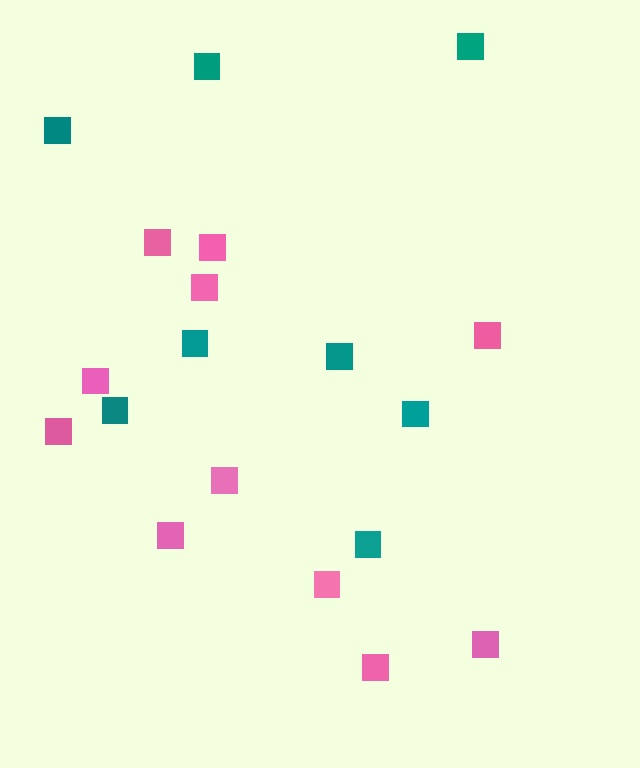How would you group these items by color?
There are 2 groups: one group of pink squares (11) and one group of teal squares (8).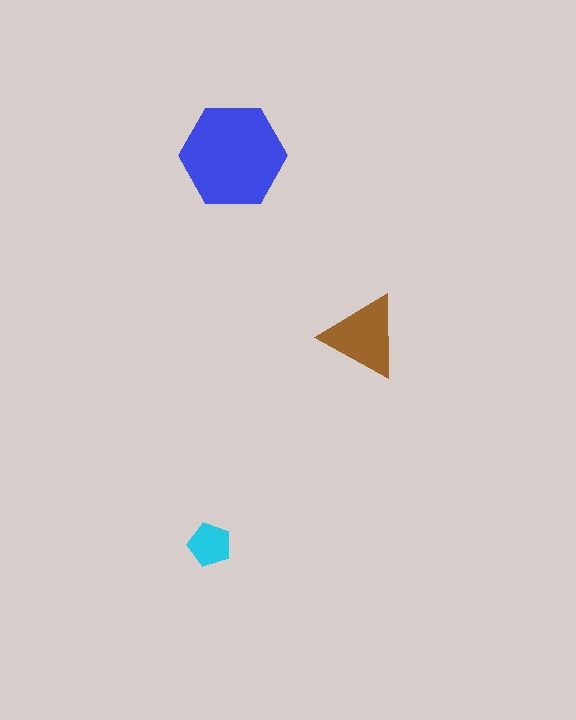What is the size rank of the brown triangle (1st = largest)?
2nd.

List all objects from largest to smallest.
The blue hexagon, the brown triangle, the cyan pentagon.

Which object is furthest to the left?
The cyan pentagon is leftmost.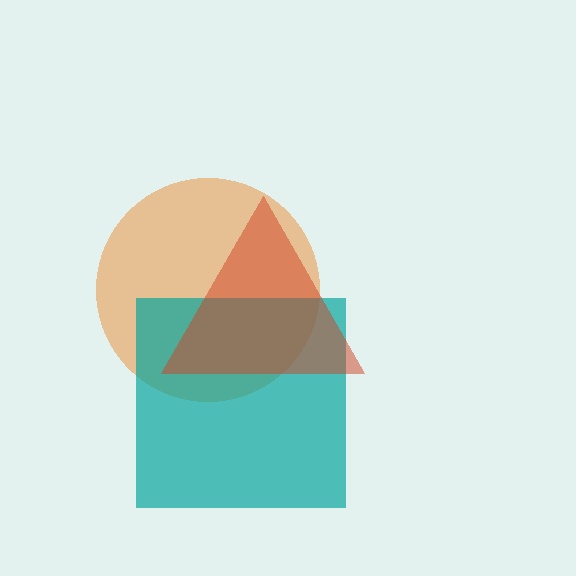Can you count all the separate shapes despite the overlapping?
Yes, there are 3 separate shapes.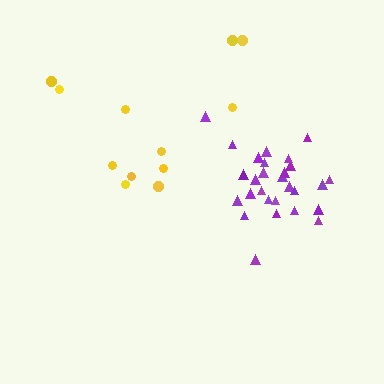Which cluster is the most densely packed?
Purple.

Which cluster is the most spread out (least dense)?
Yellow.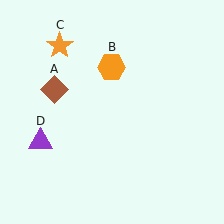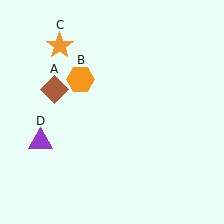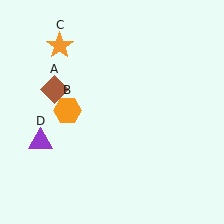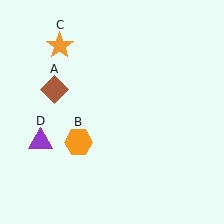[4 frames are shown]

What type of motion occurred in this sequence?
The orange hexagon (object B) rotated counterclockwise around the center of the scene.